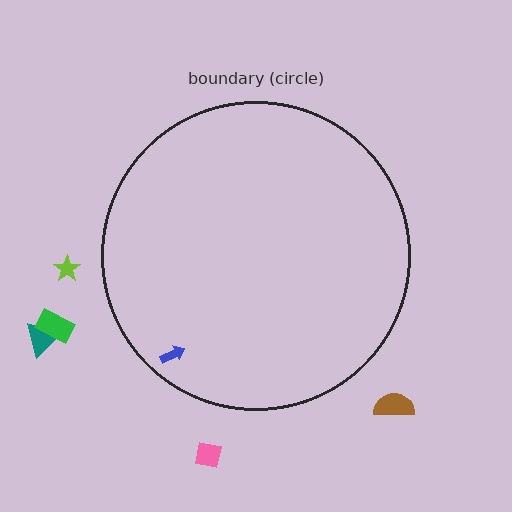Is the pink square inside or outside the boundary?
Outside.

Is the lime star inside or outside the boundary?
Outside.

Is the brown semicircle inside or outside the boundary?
Outside.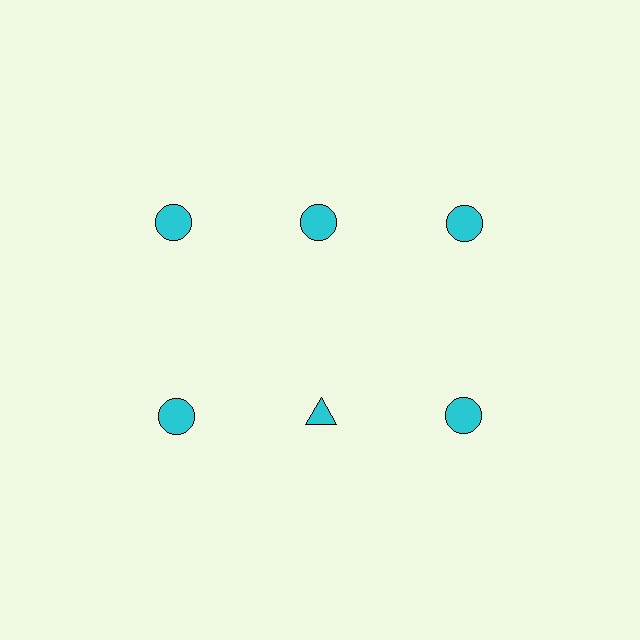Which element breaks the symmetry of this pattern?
The cyan triangle in the second row, second from left column breaks the symmetry. All other shapes are cyan circles.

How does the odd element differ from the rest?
It has a different shape: triangle instead of circle.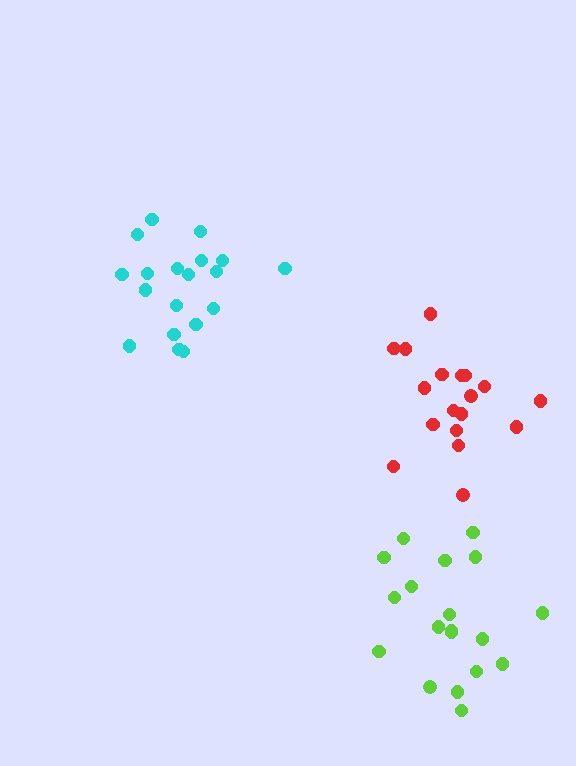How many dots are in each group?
Group 1: 19 dots, Group 2: 19 dots, Group 3: 19 dots (57 total).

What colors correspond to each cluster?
The clusters are colored: red, cyan, lime.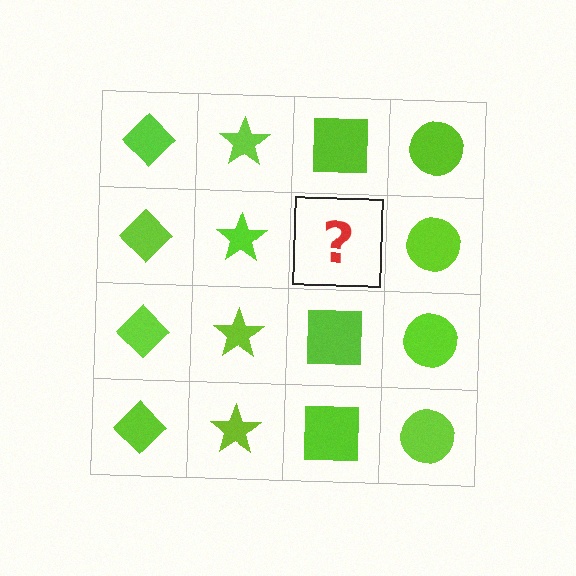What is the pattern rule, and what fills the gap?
The rule is that each column has a consistent shape. The gap should be filled with a lime square.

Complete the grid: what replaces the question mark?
The question mark should be replaced with a lime square.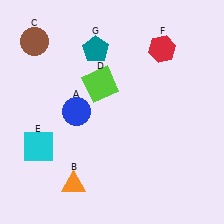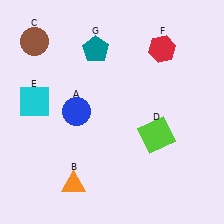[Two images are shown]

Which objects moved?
The objects that moved are: the lime square (D), the cyan square (E).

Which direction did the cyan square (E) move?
The cyan square (E) moved up.